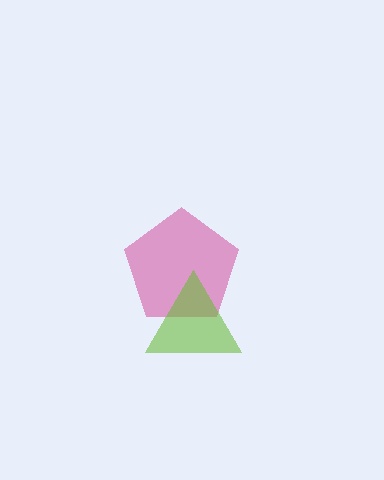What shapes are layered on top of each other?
The layered shapes are: a magenta pentagon, a lime triangle.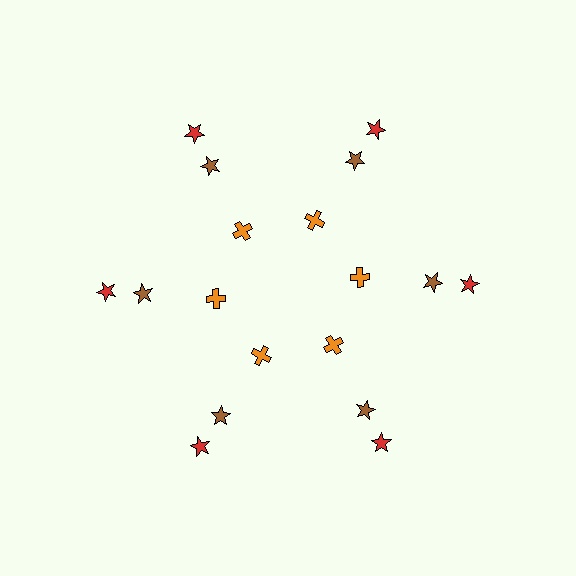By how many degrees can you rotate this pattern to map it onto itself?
The pattern maps onto itself every 60 degrees of rotation.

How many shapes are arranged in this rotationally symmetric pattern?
There are 18 shapes, arranged in 6 groups of 3.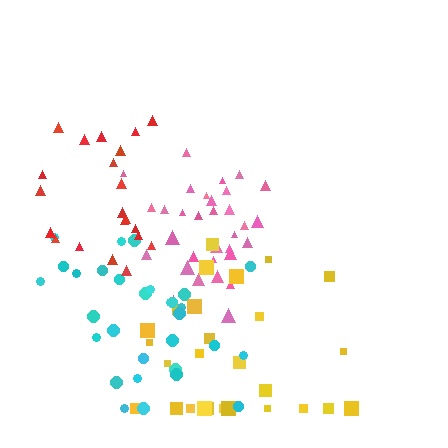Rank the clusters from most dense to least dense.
pink, red, cyan, yellow.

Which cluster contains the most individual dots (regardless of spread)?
Pink (32).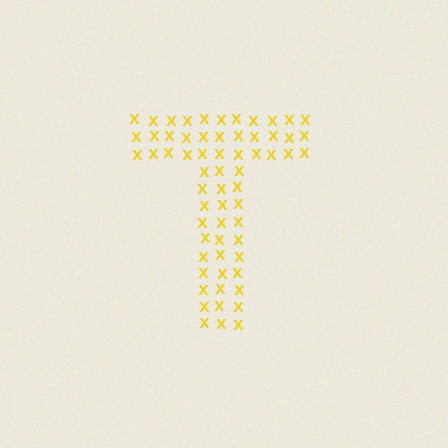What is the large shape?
The large shape is the letter T.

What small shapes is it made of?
It is made of small letter X's.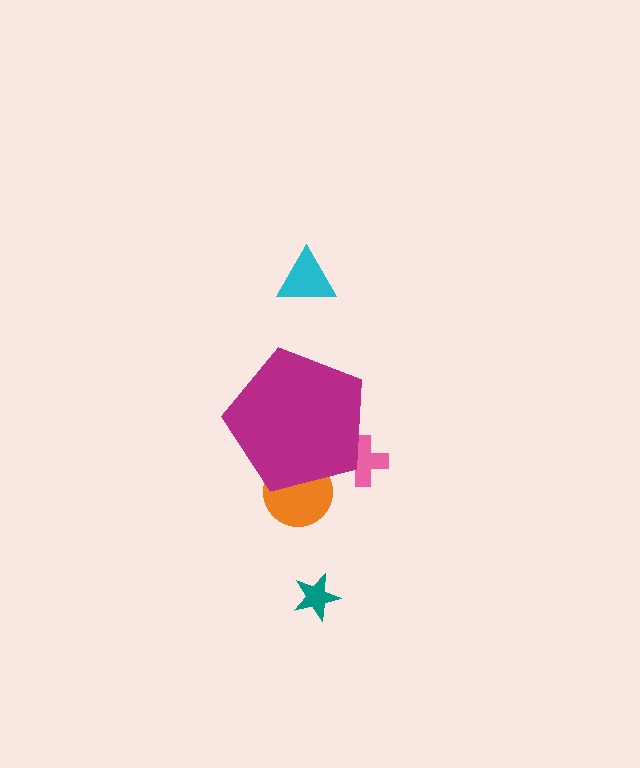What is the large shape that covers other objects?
A magenta pentagon.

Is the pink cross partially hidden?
Yes, the pink cross is partially hidden behind the magenta pentagon.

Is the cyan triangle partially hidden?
No, the cyan triangle is fully visible.